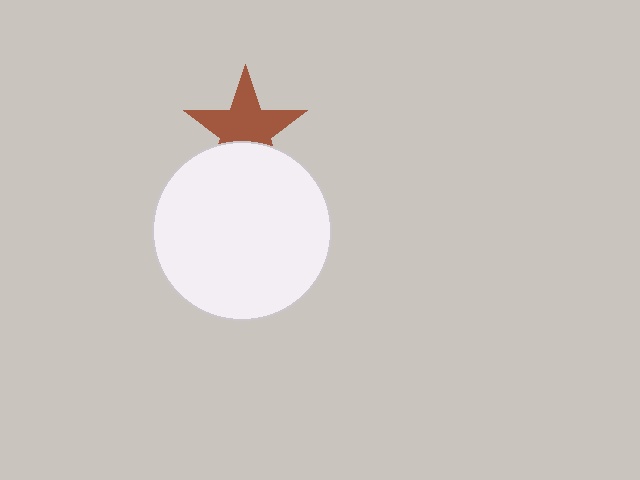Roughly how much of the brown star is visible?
Most of it is visible (roughly 68%).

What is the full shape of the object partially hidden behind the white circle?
The partially hidden object is a brown star.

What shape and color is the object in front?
The object in front is a white circle.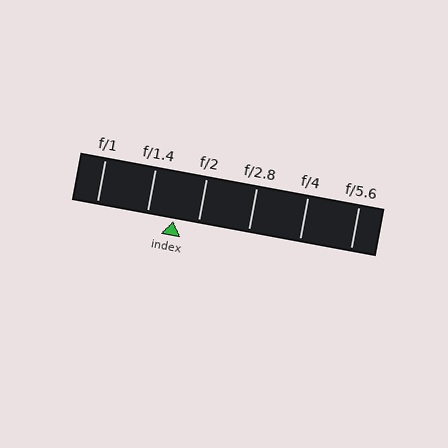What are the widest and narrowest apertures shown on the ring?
The widest aperture shown is f/1 and the narrowest is f/5.6.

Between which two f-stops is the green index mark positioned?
The index mark is between f/1.4 and f/2.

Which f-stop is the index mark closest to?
The index mark is closest to f/2.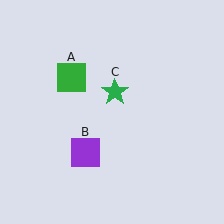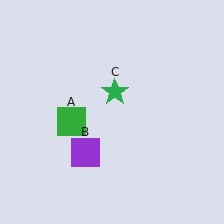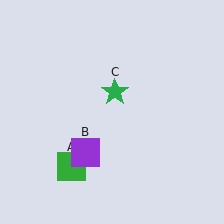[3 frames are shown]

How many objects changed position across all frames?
1 object changed position: green square (object A).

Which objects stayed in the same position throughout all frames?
Purple square (object B) and green star (object C) remained stationary.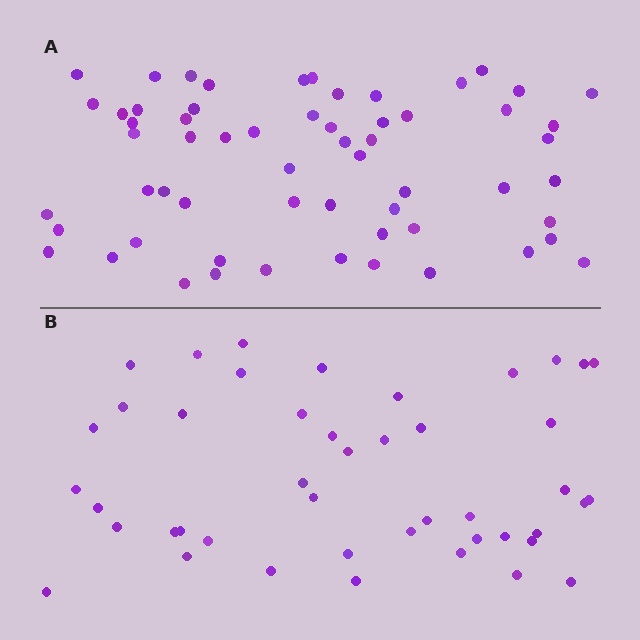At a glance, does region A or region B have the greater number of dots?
Region A (the top region) has more dots.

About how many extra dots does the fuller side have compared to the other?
Region A has approximately 15 more dots than region B.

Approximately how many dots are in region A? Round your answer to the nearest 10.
About 60 dots.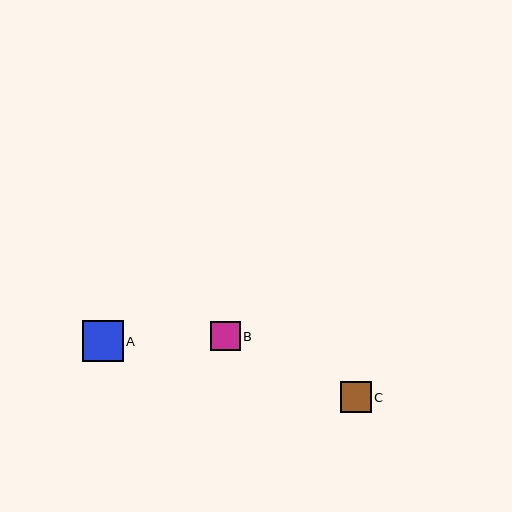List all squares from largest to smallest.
From largest to smallest: A, C, B.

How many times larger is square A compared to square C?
Square A is approximately 1.3 times the size of square C.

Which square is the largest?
Square A is the largest with a size of approximately 41 pixels.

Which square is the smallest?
Square B is the smallest with a size of approximately 29 pixels.